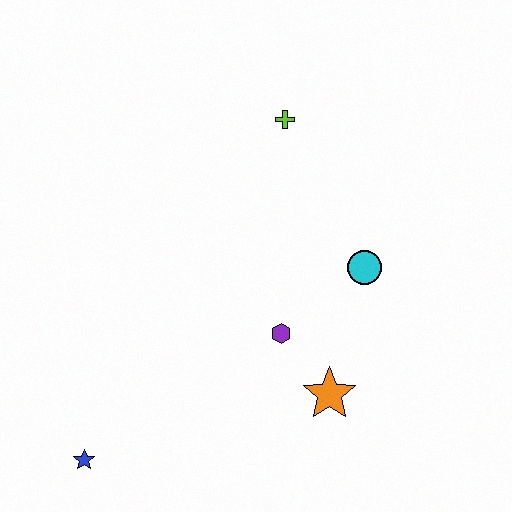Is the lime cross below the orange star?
No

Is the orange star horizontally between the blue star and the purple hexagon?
No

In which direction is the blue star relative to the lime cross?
The blue star is below the lime cross.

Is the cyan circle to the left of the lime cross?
No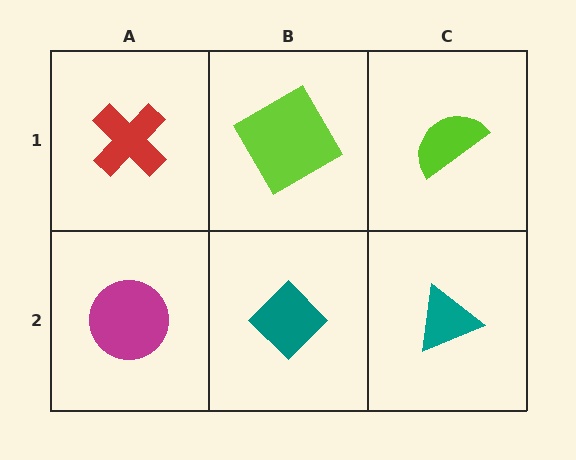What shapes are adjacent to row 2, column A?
A red cross (row 1, column A), a teal diamond (row 2, column B).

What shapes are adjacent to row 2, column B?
A lime square (row 1, column B), a magenta circle (row 2, column A), a teal triangle (row 2, column C).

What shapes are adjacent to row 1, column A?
A magenta circle (row 2, column A), a lime square (row 1, column B).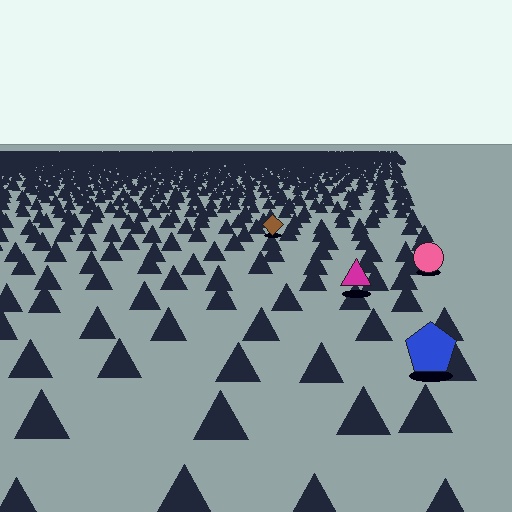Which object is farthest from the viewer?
The brown diamond is farthest from the viewer. It appears smaller and the ground texture around it is denser.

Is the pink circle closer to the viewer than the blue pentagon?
No. The blue pentagon is closer — you can tell from the texture gradient: the ground texture is coarser near it.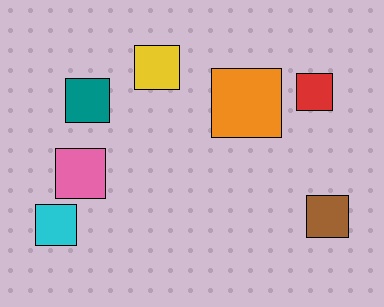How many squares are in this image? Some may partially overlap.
There are 7 squares.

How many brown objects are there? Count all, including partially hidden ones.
There is 1 brown object.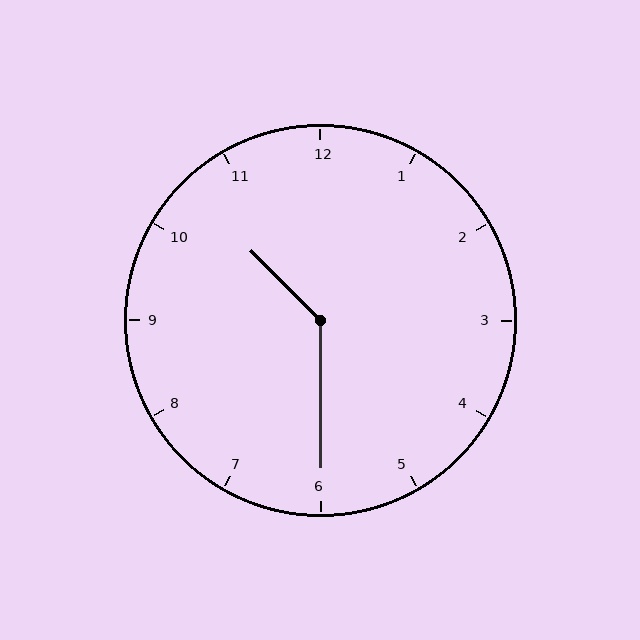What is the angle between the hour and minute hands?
Approximately 135 degrees.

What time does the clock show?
10:30.